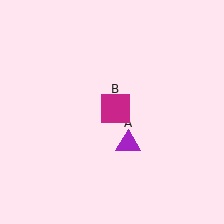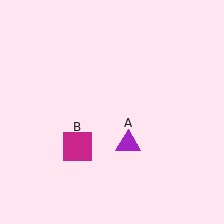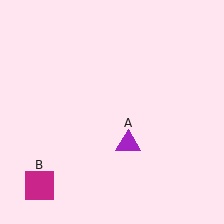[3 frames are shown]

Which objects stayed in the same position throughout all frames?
Purple triangle (object A) remained stationary.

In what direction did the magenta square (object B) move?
The magenta square (object B) moved down and to the left.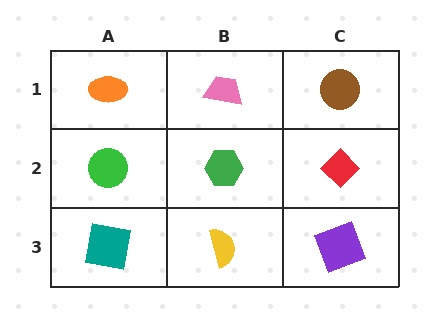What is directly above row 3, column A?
A green circle.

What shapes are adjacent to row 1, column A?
A green circle (row 2, column A), a pink trapezoid (row 1, column B).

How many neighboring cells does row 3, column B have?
3.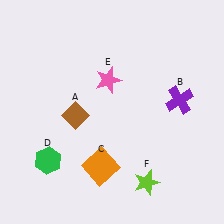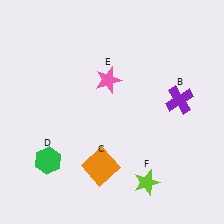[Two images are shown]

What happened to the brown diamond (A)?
The brown diamond (A) was removed in Image 2. It was in the bottom-left area of Image 1.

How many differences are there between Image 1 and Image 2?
There is 1 difference between the two images.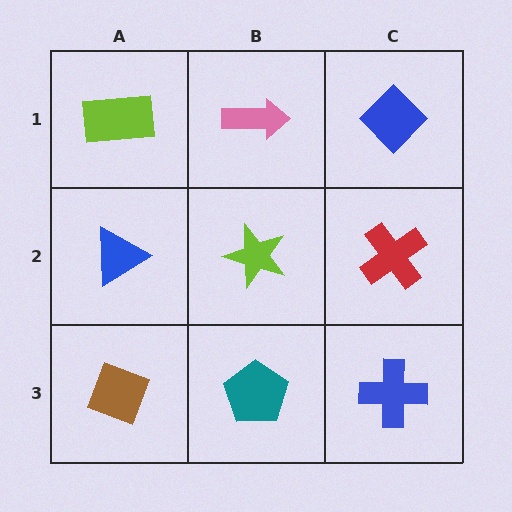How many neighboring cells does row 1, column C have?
2.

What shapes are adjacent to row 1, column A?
A blue triangle (row 2, column A), a pink arrow (row 1, column B).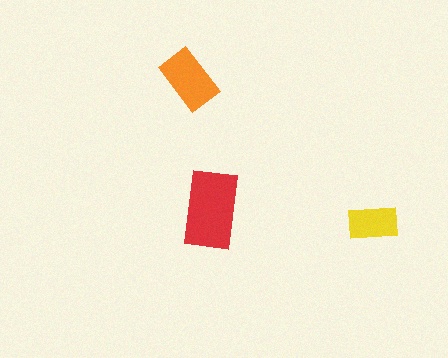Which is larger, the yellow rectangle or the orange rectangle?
The orange one.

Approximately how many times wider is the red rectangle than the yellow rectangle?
About 1.5 times wider.